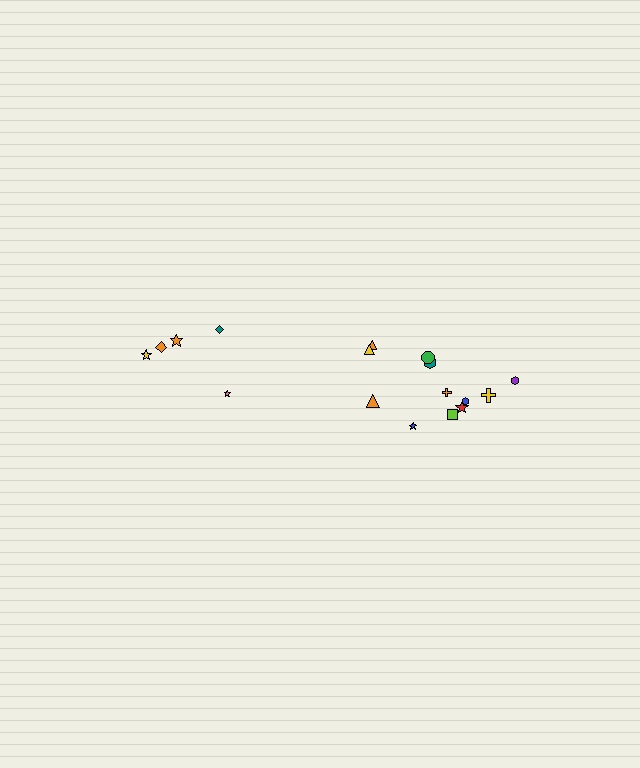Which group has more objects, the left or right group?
The right group.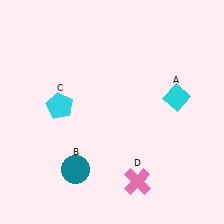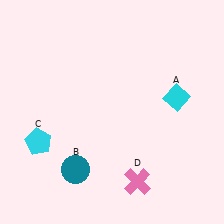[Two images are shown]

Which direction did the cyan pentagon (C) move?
The cyan pentagon (C) moved down.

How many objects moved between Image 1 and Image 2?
1 object moved between the two images.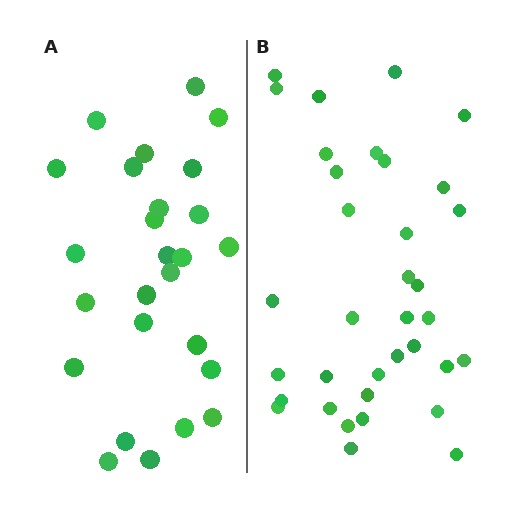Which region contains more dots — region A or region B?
Region B (the right region) has more dots.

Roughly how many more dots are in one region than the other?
Region B has roughly 8 or so more dots than region A.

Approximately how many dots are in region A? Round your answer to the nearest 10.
About 30 dots. (The exact count is 26, which rounds to 30.)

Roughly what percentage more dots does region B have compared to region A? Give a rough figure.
About 35% more.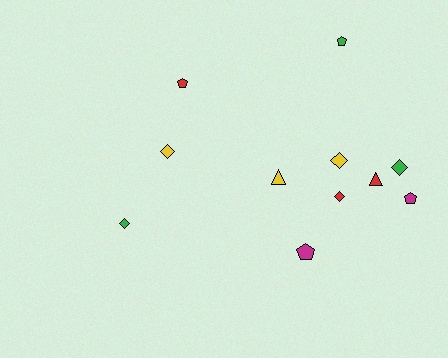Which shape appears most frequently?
Diamond, with 5 objects.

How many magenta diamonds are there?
There are no magenta diamonds.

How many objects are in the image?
There are 11 objects.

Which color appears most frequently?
Green, with 3 objects.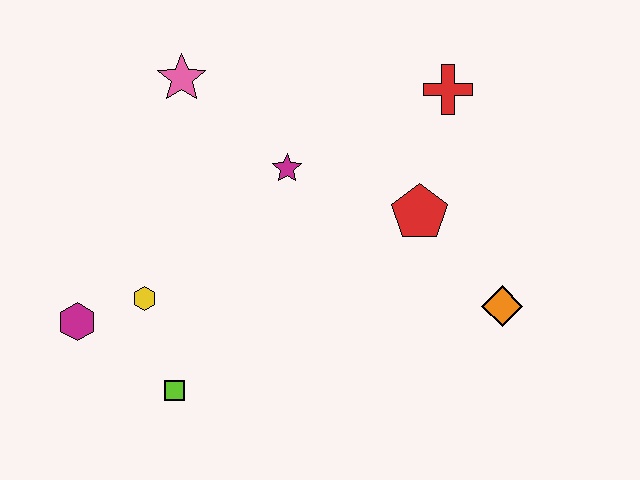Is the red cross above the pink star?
No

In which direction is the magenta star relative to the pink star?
The magenta star is to the right of the pink star.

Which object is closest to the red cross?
The red pentagon is closest to the red cross.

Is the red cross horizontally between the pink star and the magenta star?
No